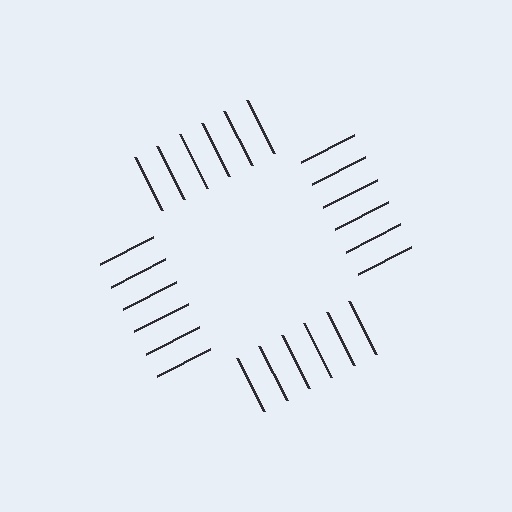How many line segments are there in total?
24 — 6 along each of the 4 edges.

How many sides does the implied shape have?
4 sides — the line-ends trace a square.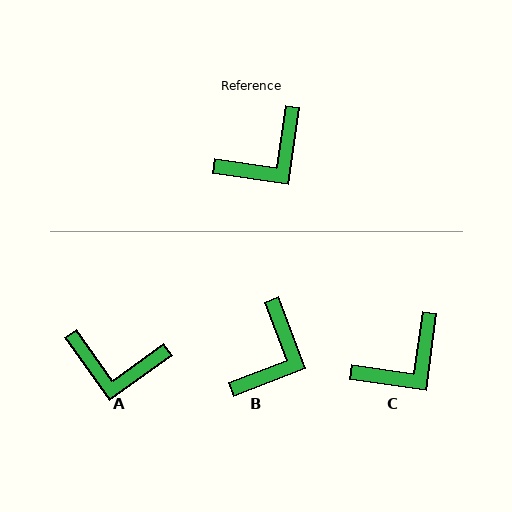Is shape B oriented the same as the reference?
No, it is off by about 29 degrees.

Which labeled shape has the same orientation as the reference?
C.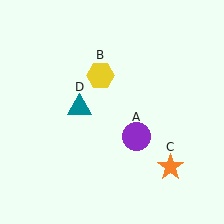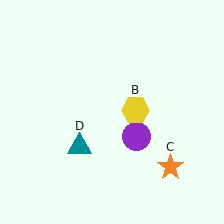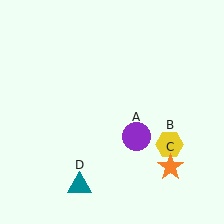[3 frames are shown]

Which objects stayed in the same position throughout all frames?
Purple circle (object A) and orange star (object C) remained stationary.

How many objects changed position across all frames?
2 objects changed position: yellow hexagon (object B), teal triangle (object D).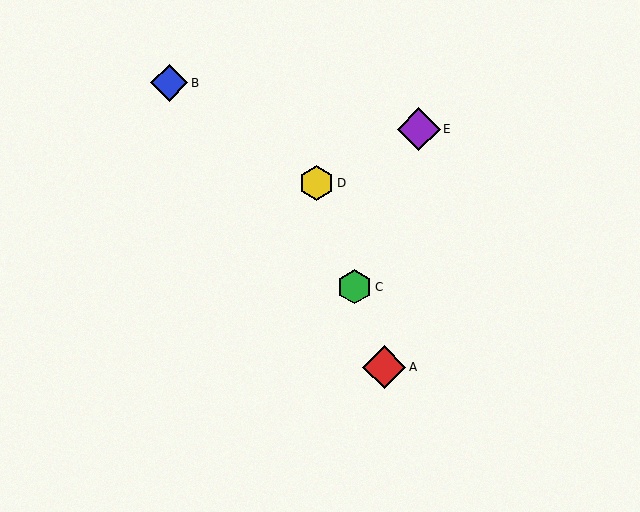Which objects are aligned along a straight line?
Objects A, C, D are aligned along a straight line.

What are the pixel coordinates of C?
Object C is at (355, 287).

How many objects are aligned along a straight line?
3 objects (A, C, D) are aligned along a straight line.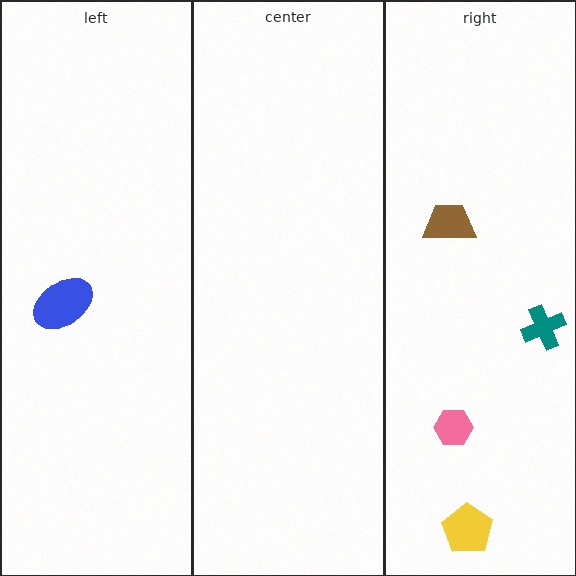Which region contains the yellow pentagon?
The right region.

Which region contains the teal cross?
The right region.